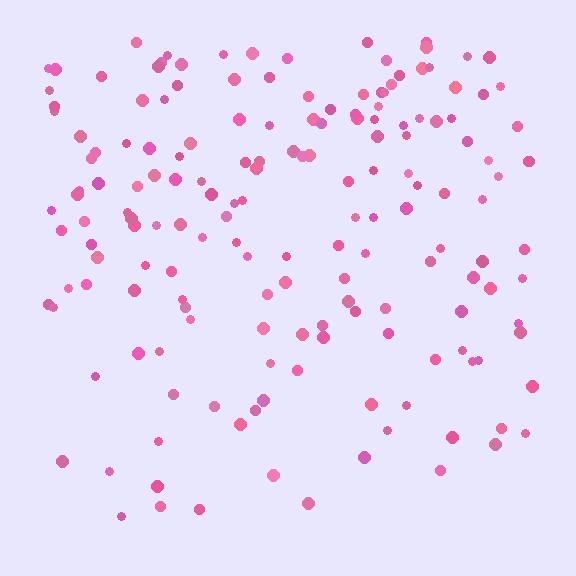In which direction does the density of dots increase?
From bottom to top, with the top side densest.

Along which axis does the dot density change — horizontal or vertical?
Vertical.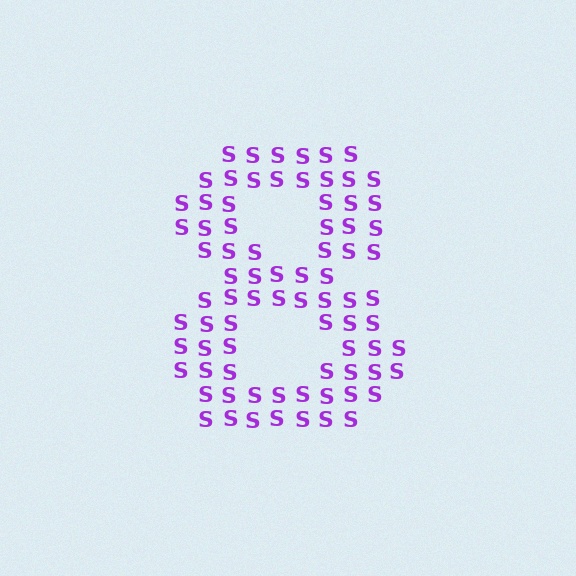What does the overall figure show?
The overall figure shows the digit 8.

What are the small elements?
The small elements are letter S's.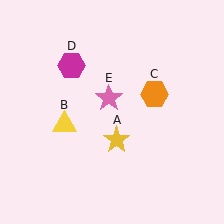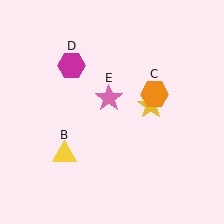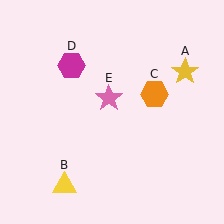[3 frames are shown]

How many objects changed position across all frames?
2 objects changed position: yellow star (object A), yellow triangle (object B).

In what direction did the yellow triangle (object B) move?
The yellow triangle (object B) moved down.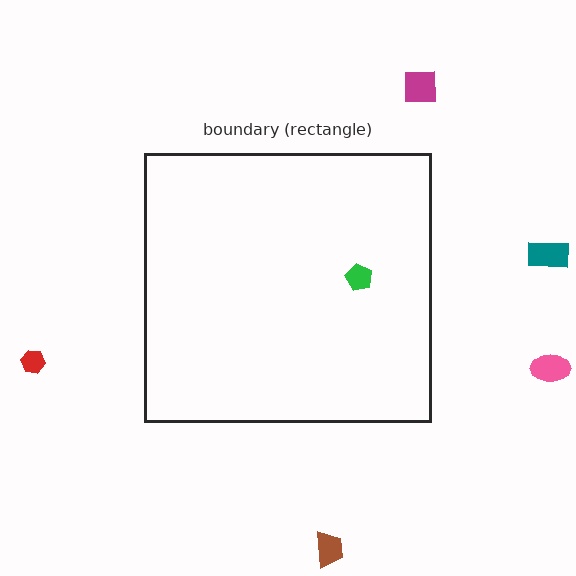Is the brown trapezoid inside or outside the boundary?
Outside.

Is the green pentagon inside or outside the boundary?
Inside.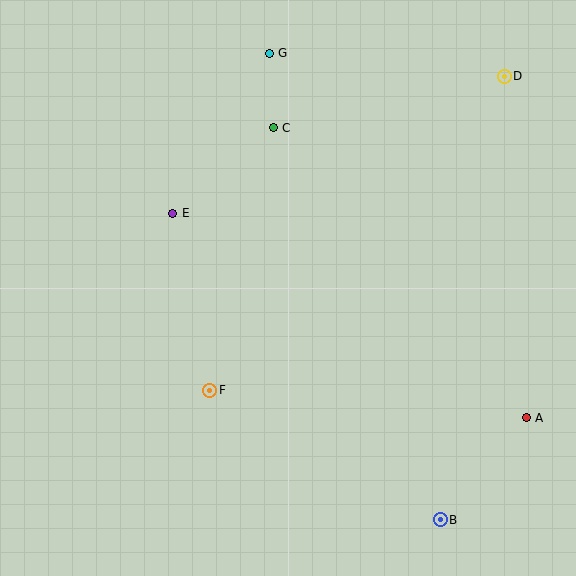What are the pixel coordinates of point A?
Point A is at (526, 418).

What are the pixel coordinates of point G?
Point G is at (269, 53).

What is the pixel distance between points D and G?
The distance between D and G is 236 pixels.